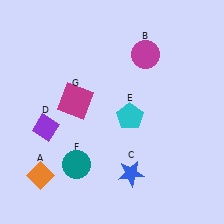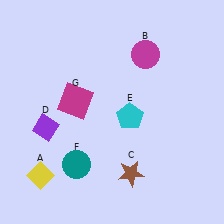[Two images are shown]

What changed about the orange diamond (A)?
In Image 1, A is orange. In Image 2, it changed to yellow.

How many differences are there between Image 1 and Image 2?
There are 2 differences between the two images.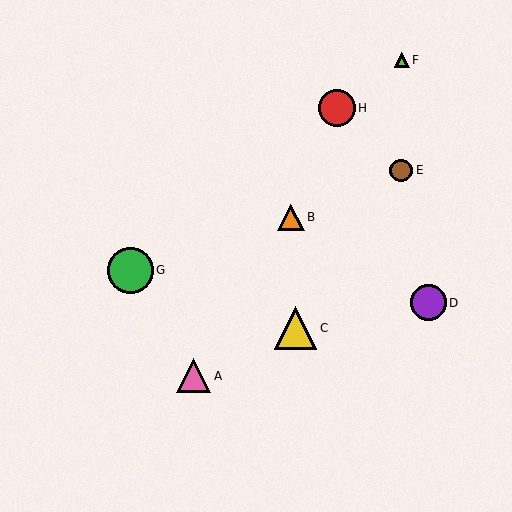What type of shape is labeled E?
Shape E is a brown circle.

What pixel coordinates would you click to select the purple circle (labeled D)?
Click at (428, 303) to select the purple circle D.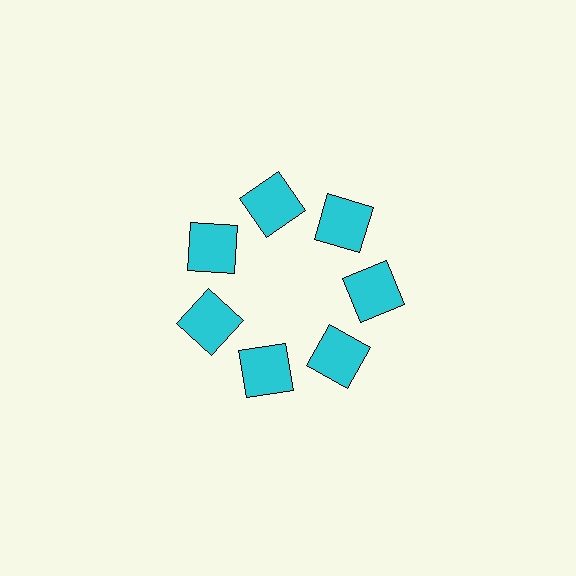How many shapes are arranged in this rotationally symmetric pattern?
There are 7 shapes, arranged in 7 groups of 1.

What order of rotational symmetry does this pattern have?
This pattern has 7-fold rotational symmetry.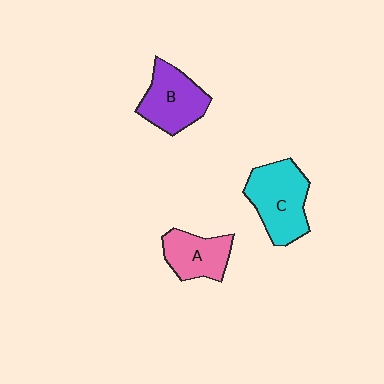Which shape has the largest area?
Shape C (cyan).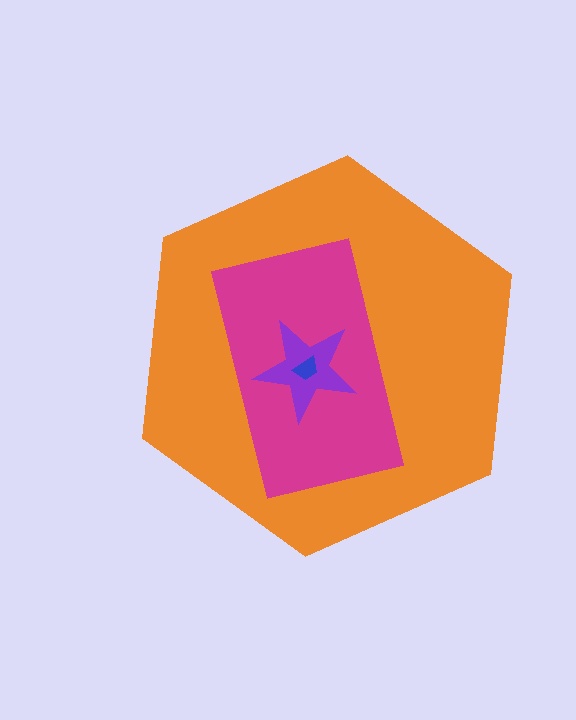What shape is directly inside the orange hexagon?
The magenta rectangle.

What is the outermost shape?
The orange hexagon.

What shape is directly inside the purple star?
The blue trapezoid.